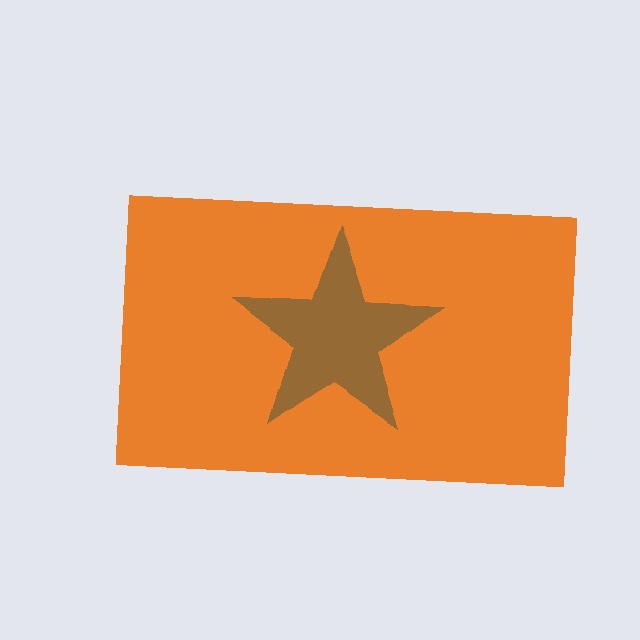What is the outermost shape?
The orange rectangle.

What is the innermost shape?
The brown star.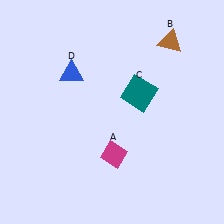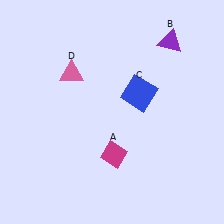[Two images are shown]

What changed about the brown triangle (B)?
In Image 1, B is brown. In Image 2, it changed to purple.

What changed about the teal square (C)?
In Image 1, C is teal. In Image 2, it changed to blue.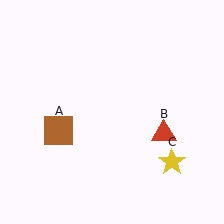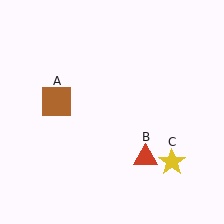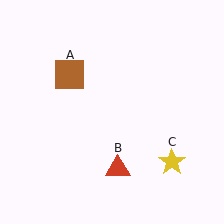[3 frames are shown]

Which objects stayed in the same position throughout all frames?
Yellow star (object C) remained stationary.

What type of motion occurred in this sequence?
The brown square (object A), red triangle (object B) rotated clockwise around the center of the scene.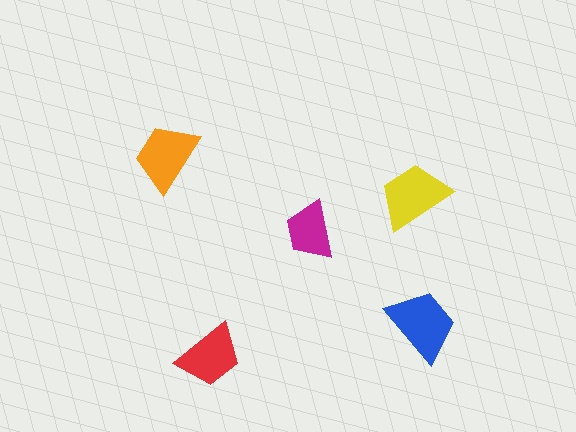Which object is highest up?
The orange trapezoid is topmost.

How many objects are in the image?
There are 5 objects in the image.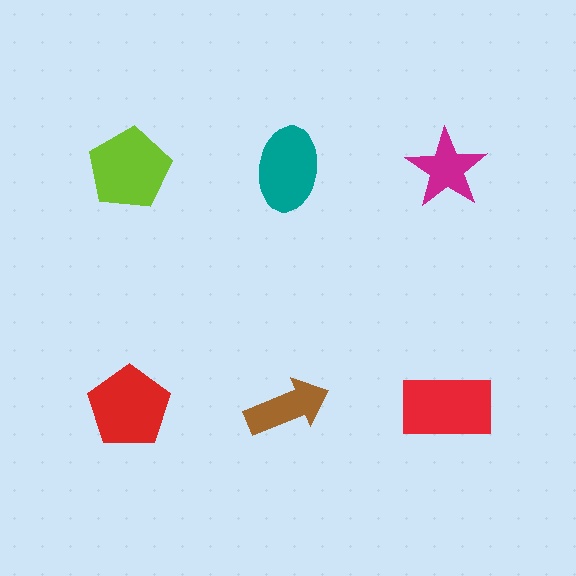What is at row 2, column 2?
A brown arrow.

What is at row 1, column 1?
A lime pentagon.